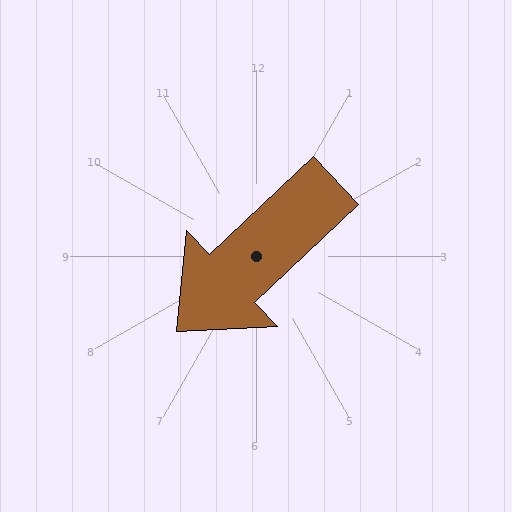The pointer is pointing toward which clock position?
Roughly 8 o'clock.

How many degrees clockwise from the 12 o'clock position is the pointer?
Approximately 227 degrees.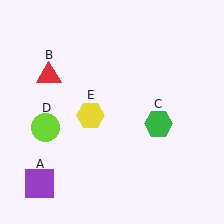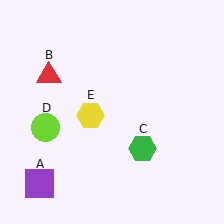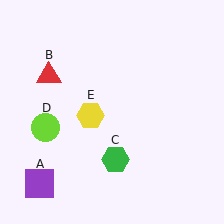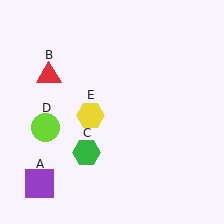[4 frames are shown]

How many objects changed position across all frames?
1 object changed position: green hexagon (object C).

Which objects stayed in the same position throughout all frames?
Purple square (object A) and red triangle (object B) and lime circle (object D) and yellow hexagon (object E) remained stationary.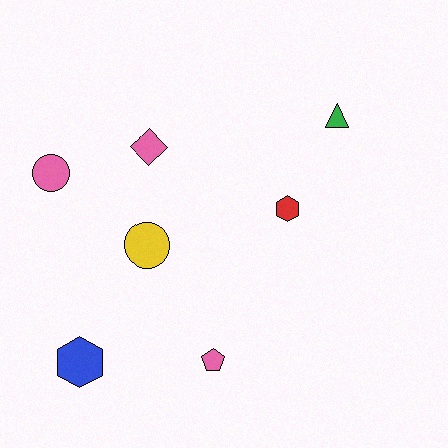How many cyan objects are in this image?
There are no cyan objects.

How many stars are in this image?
There are no stars.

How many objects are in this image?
There are 7 objects.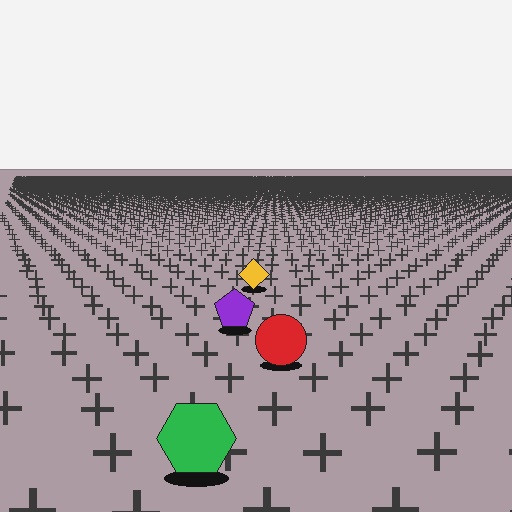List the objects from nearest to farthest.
From nearest to farthest: the green hexagon, the red circle, the purple pentagon, the yellow diamond.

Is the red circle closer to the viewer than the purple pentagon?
Yes. The red circle is closer — you can tell from the texture gradient: the ground texture is coarser near it.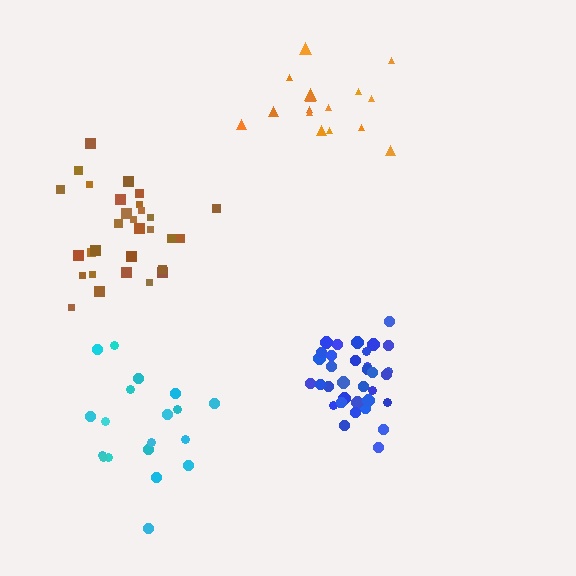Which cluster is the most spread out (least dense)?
Cyan.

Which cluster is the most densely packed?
Blue.